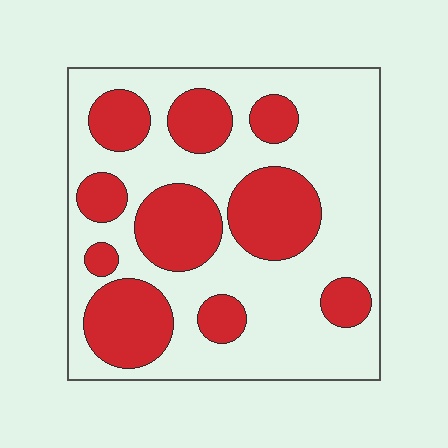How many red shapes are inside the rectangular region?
10.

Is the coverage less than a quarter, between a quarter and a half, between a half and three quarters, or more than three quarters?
Between a quarter and a half.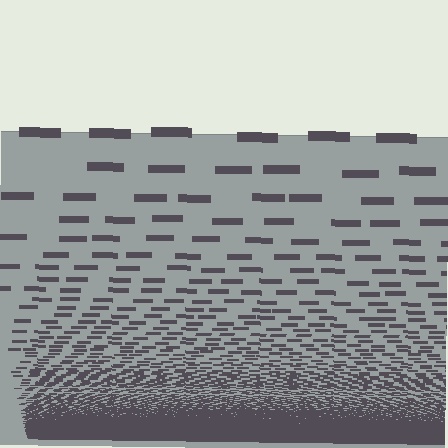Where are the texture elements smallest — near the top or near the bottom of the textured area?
Near the bottom.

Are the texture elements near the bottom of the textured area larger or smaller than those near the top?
Smaller. The gradient is inverted — elements near the bottom are smaller and denser.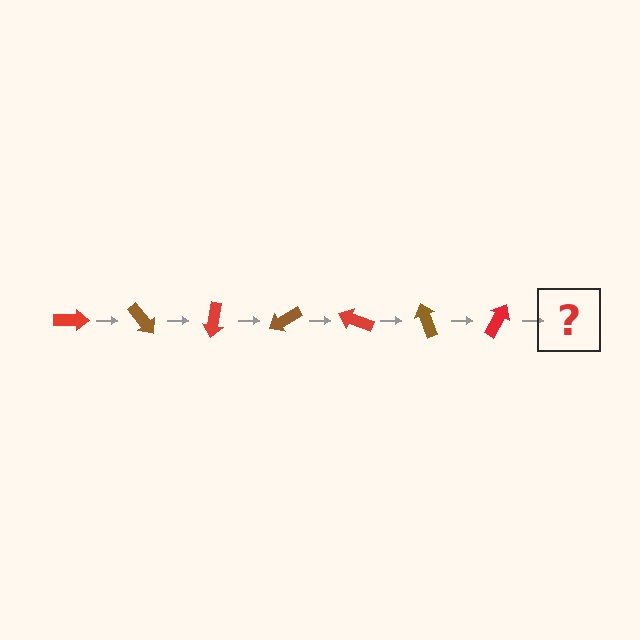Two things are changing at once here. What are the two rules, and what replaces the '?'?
The two rules are that it rotates 50 degrees each step and the color cycles through red and brown. The '?' should be a brown arrow, rotated 350 degrees from the start.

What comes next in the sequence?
The next element should be a brown arrow, rotated 350 degrees from the start.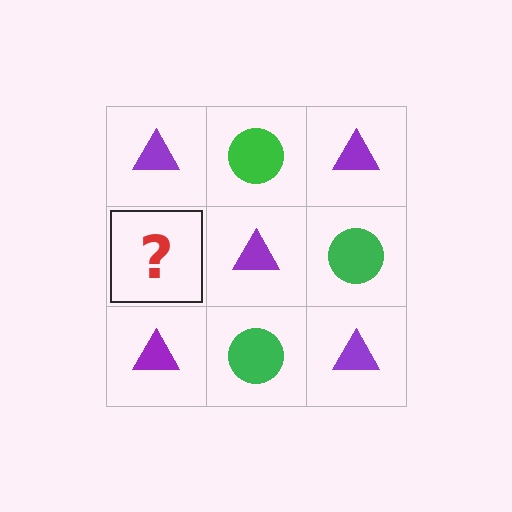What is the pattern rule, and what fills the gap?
The rule is that it alternates purple triangle and green circle in a checkerboard pattern. The gap should be filled with a green circle.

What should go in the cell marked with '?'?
The missing cell should contain a green circle.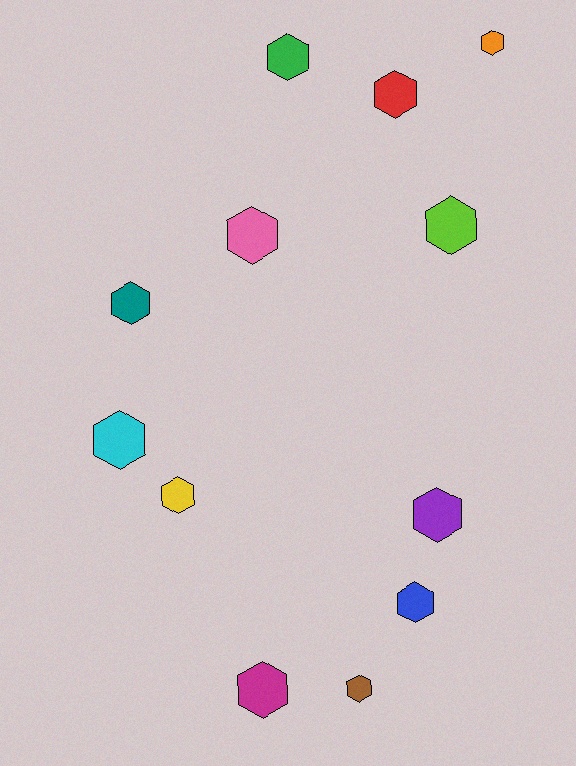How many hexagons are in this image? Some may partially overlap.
There are 12 hexagons.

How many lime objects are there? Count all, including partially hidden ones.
There is 1 lime object.